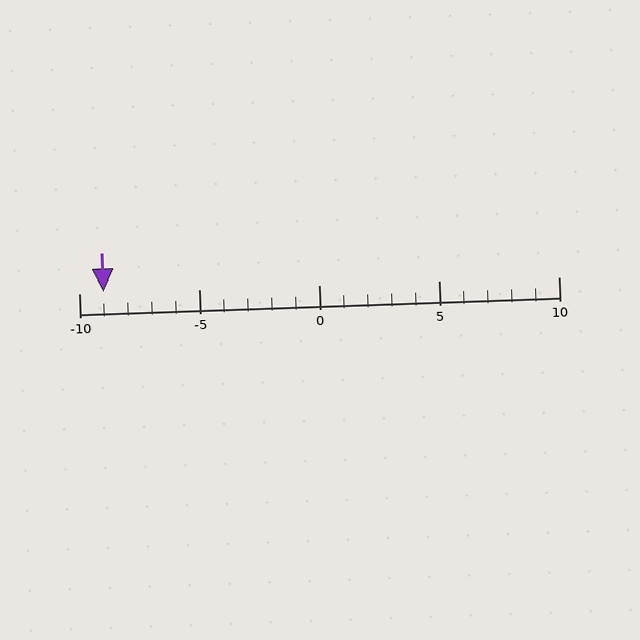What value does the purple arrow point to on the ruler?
The purple arrow points to approximately -9.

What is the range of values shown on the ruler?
The ruler shows values from -10 to 10.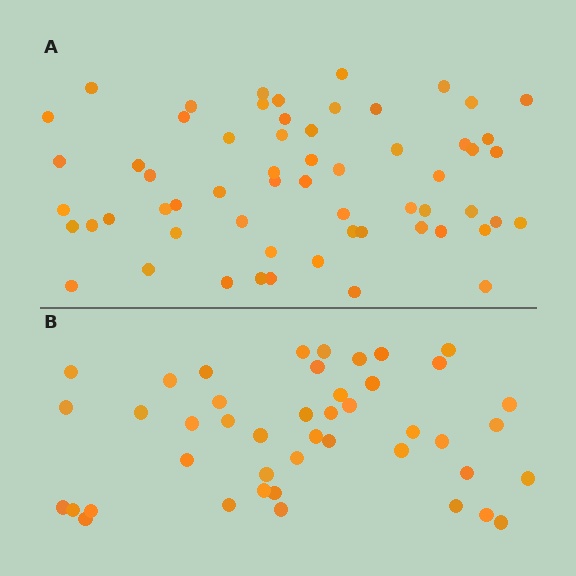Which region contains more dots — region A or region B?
Region A (the top region) has more dots.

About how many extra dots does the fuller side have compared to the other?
Region A has approximately 15 more dots than region B.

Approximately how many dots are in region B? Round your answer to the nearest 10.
About 40 dots. (The exact count is 44, which rounds to 40.)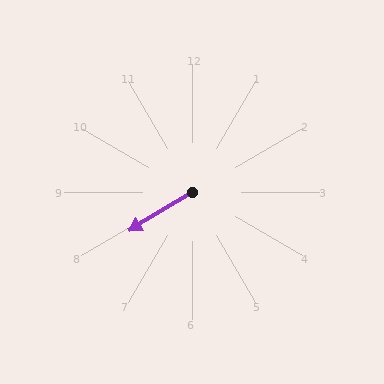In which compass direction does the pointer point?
Southwest.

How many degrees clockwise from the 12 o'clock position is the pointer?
Approximately 239 degrees.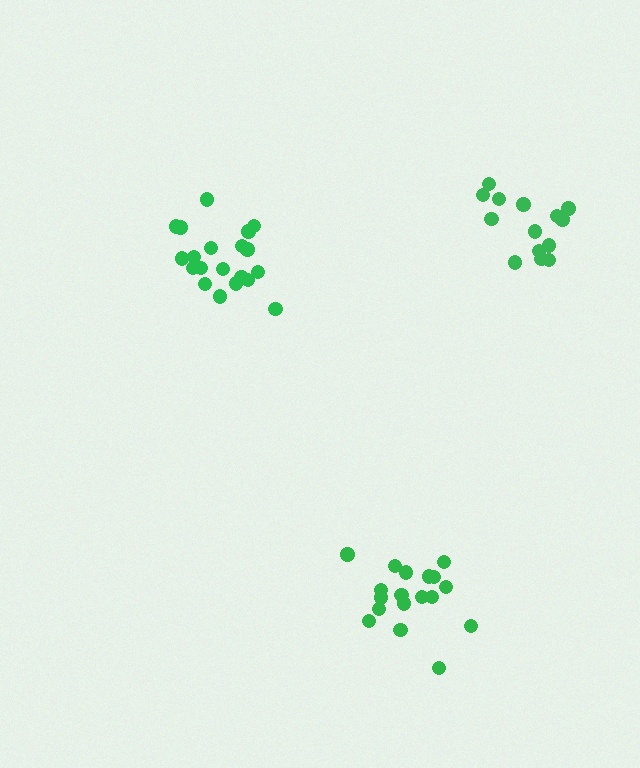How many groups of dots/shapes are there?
There are 3 groups.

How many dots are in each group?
Group 1: 20 dots, Group 2: 14 dots, Group 3: 18 dots (52 total).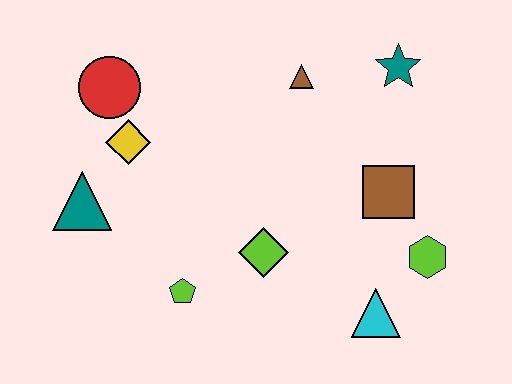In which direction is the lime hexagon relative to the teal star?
The lime hexagon is below the teal star.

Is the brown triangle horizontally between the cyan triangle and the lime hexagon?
No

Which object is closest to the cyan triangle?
The lime hexagon is closest to the cyan triangle.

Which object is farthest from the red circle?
The lime hexagon is farthest from the red circle.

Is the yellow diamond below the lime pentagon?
No